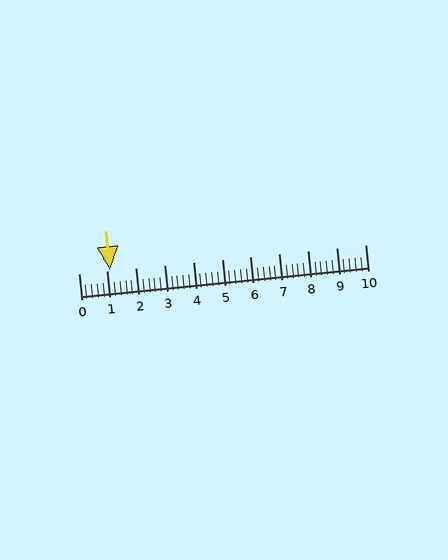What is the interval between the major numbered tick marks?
The major tick marks are spaced 1 units apart.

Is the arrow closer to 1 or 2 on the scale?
The arrow is closer to 1.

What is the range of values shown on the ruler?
The ruler shows values from 0 to 10.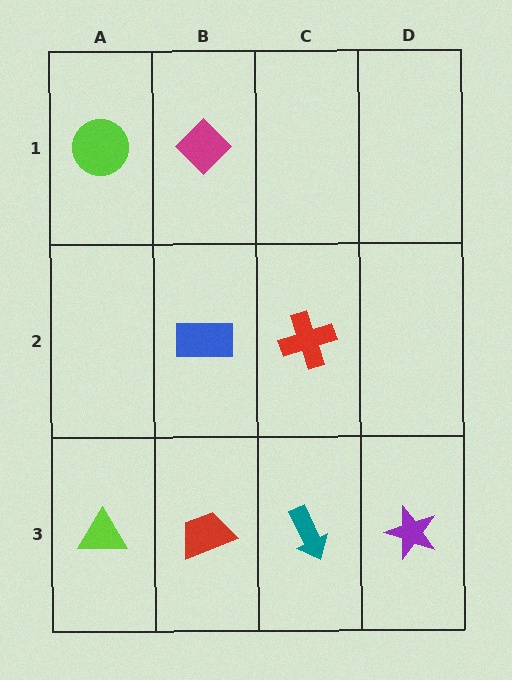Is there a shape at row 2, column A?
No, that cell is empty.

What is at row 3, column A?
A lime triangle.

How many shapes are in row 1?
2 shapes.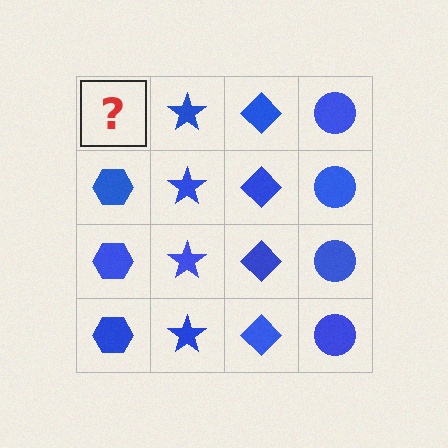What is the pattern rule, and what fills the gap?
The rule is that each column has a consistent shape. The gap should be filled with a blue hexagon.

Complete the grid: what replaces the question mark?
The question mark should be replaced with a blue hexagon.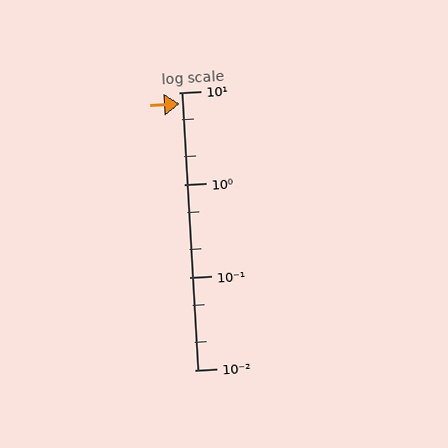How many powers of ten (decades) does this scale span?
The scale spans 3 decades, from 0.01 to 10.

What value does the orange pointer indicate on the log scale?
The pointer indicates approximately 7.6.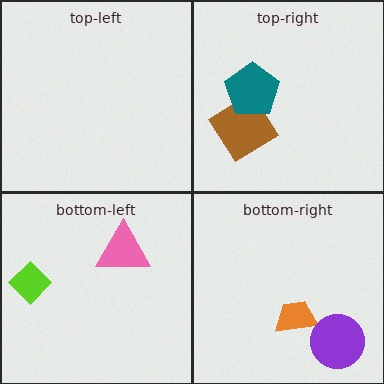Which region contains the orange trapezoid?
The bottom-right region.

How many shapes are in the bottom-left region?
2.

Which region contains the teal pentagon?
The top-right region.